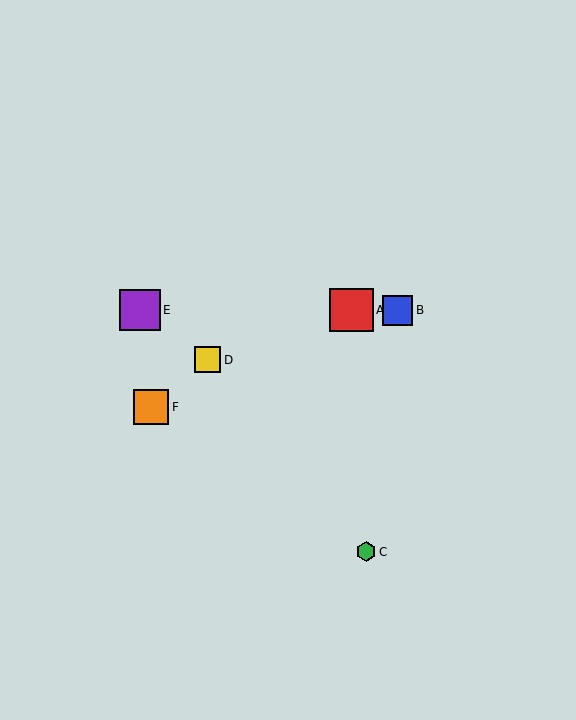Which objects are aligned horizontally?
Objects A, B, E are aligned horizontally.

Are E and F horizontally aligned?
No, E is at y≈310 and F is at y≈407.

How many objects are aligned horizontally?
3 objects (A, B, E) are aligned horizontally.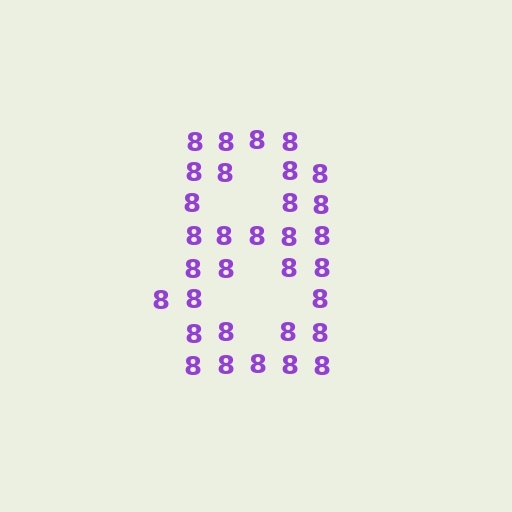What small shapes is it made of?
It is made of small digit 8's.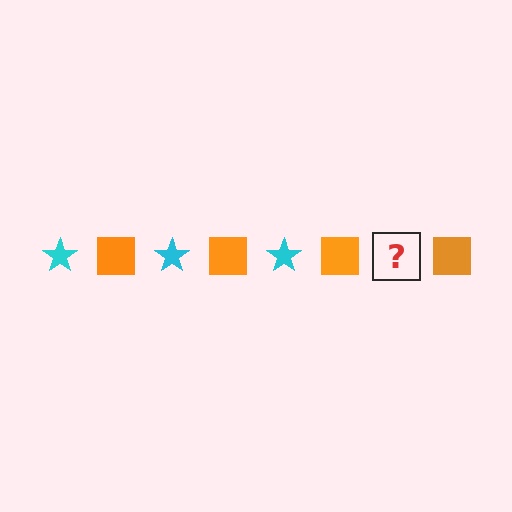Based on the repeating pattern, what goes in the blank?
The blank should be a cyan star.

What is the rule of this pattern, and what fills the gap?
The rule is that the pattern alternates between cyan star and orange square. The gap should be filled with a cyan star.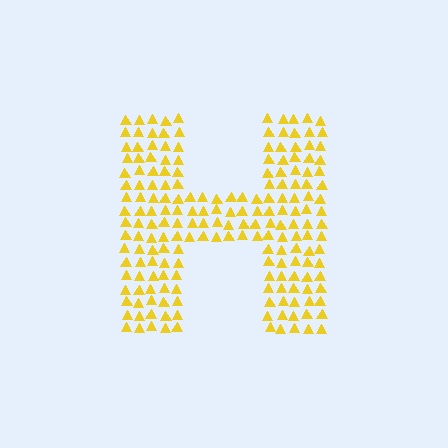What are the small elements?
The small elements are triangles.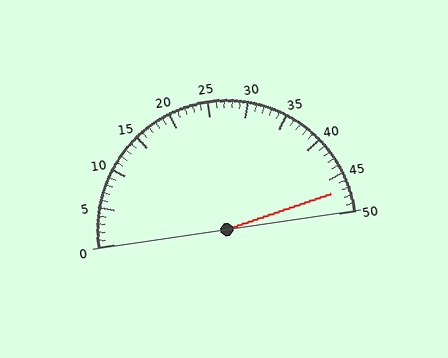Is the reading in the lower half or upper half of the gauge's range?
The reading is in the upper half of the range (0 to 50).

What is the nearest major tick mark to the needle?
The nearest major tick mark is 45.